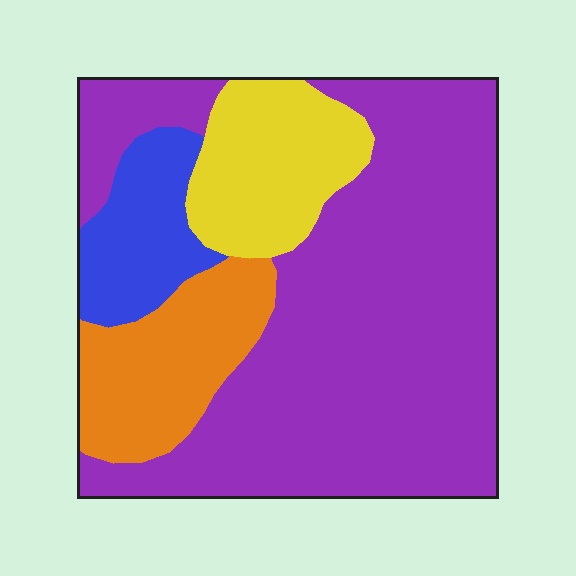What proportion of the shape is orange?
Orange takes up about one eighth (1/8) of the shape.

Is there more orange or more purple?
Purple.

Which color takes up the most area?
Purple, at roughly 60%.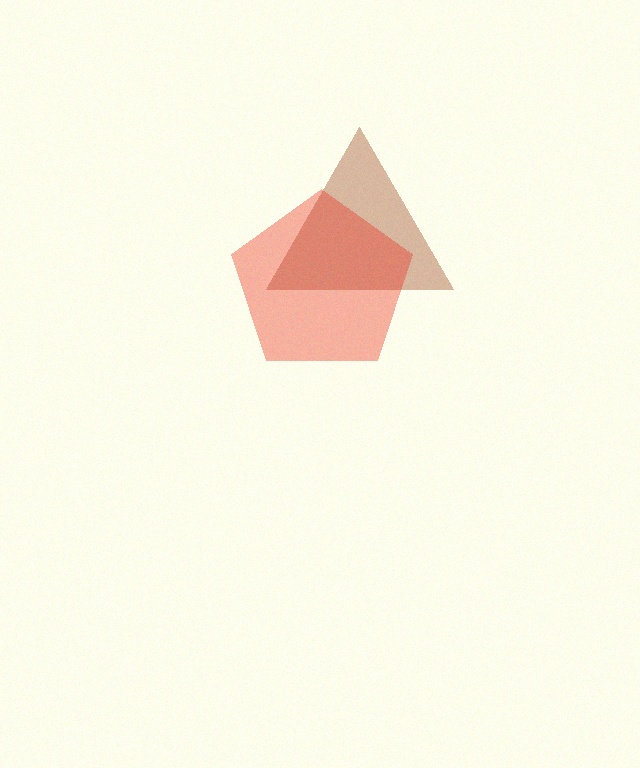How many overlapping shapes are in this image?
There are 2 overlapping shapes in the image.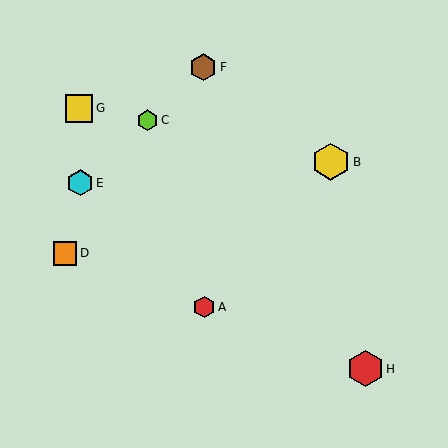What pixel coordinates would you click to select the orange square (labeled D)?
Click at (65, 253) to select the orange square D.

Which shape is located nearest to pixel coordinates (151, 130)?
The lime hexagon (labeled C) at (148, 120) is nearest to that location.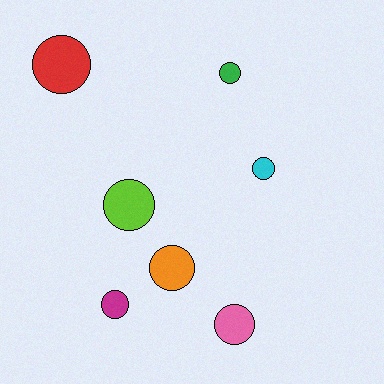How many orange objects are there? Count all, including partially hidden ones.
There is 1 orange object.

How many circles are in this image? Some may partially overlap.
There are 7 circles.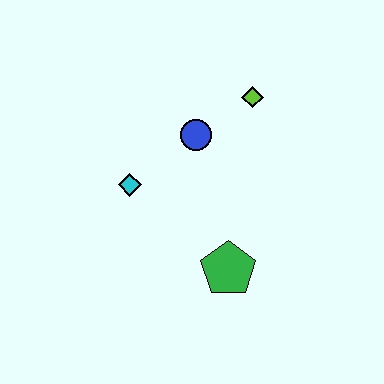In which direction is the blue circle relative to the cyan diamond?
The blue circle is to the right of the cyan diamond.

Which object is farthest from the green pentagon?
The lime diamond is farthest from the green pentagon.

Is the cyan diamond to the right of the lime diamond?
No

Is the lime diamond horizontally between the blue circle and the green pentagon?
No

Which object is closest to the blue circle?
The lime diamond is closest to the blue circle.